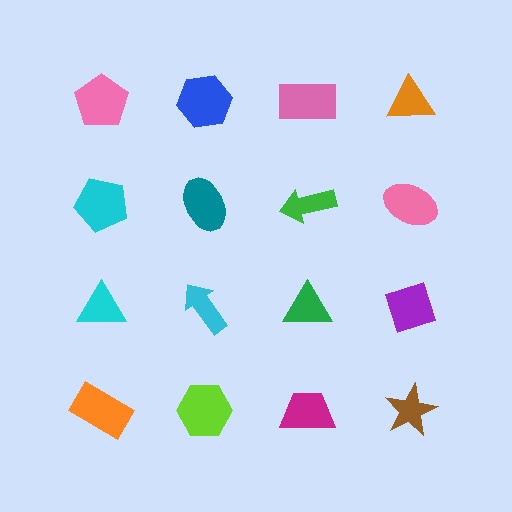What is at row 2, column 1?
A cyan pentagon.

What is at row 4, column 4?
A brown star.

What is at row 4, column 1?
An orange rectangle.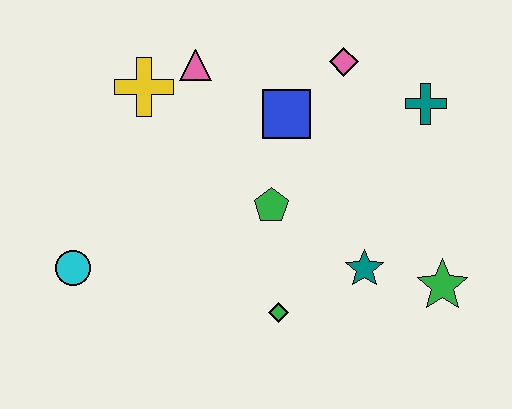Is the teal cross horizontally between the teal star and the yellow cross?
No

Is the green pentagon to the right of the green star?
No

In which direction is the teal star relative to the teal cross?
The teal star is below the teal cross.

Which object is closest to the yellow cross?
The pink triangle is closest to the yellow cross.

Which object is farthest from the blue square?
The cyan circle is farthest from the blue square.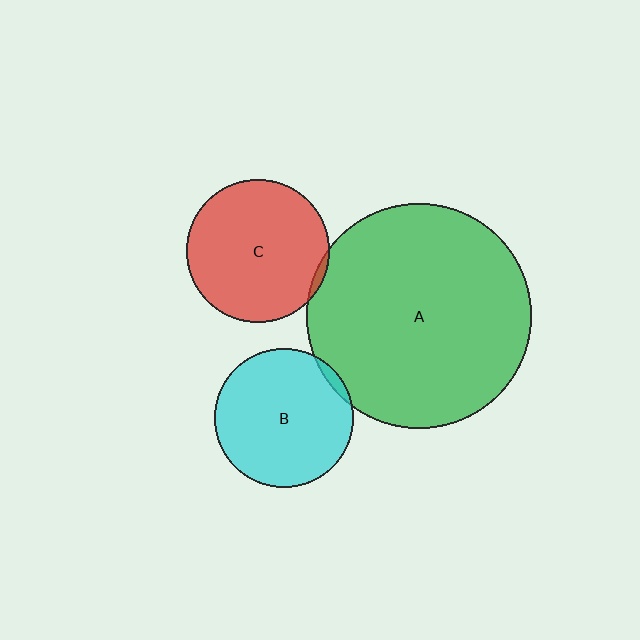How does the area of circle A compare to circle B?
Approximately 2.6 times.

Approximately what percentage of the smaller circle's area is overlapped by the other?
Approximately 5%.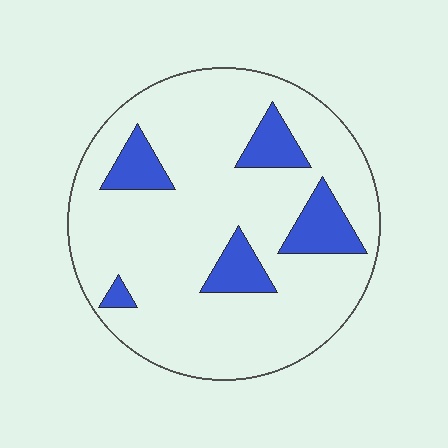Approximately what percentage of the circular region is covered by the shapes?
Approximately 15%.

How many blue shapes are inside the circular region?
5.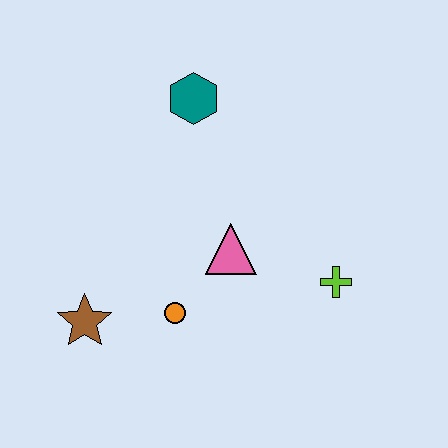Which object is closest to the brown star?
The orange circle is closest to the brown star.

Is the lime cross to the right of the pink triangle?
Yes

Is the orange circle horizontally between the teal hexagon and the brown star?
Yes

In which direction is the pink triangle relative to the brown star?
The pink triangle is to the right of the brown star.